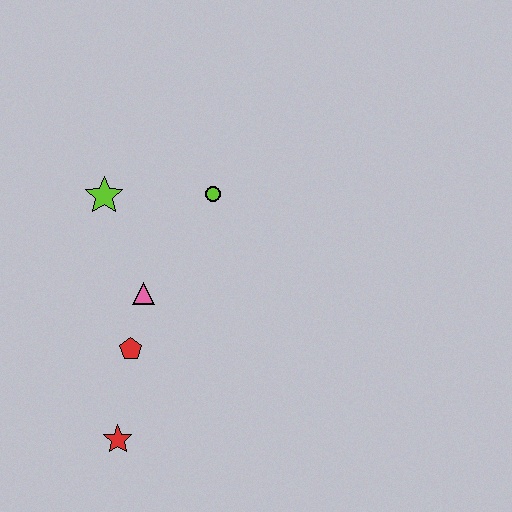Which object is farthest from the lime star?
The red star is farthest from the lime star.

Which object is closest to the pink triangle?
The red pentagon is closest to the pink triangle.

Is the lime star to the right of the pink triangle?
No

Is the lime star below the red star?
No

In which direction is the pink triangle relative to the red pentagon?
The pink triangle is above the red pentagon.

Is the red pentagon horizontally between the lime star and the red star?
No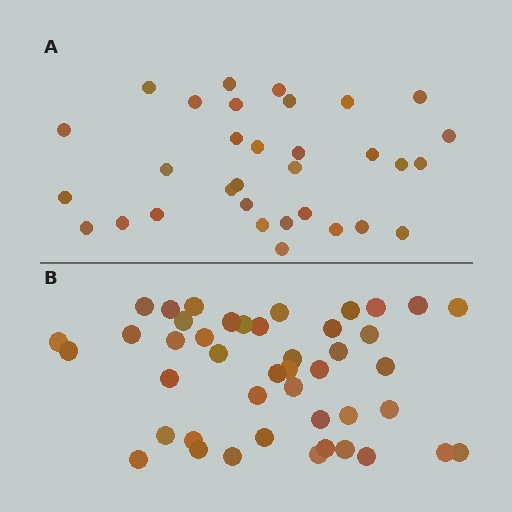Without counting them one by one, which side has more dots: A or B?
Region B (the bottom region) has more dots.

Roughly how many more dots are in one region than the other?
Region B has roughly 12 or so more dots than region A.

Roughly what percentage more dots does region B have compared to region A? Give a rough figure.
About 40% more.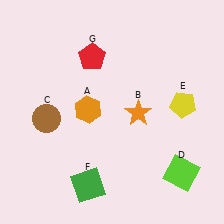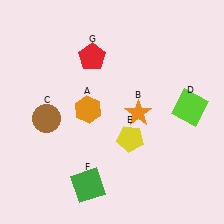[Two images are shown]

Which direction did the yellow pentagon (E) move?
The yellow pentagon (E) moved left.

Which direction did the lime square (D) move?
The lime square (D) moved up.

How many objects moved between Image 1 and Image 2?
2 objects moved between the two images.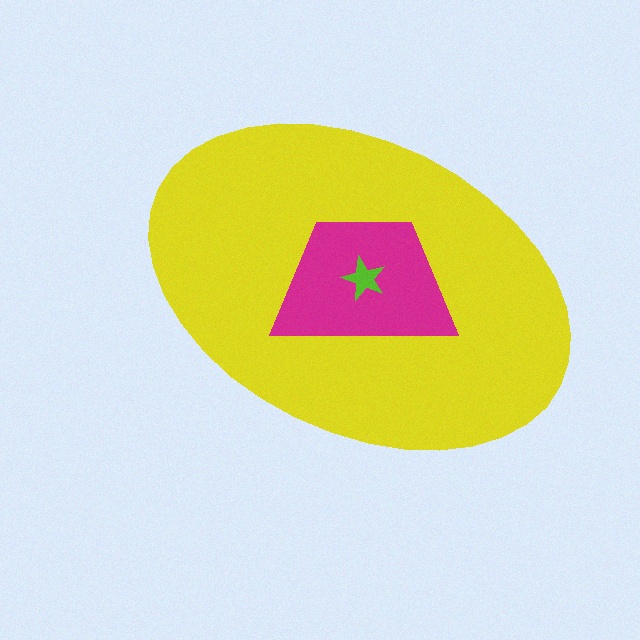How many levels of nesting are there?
3.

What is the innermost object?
The lime star.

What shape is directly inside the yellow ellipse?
The magenta trapezoid.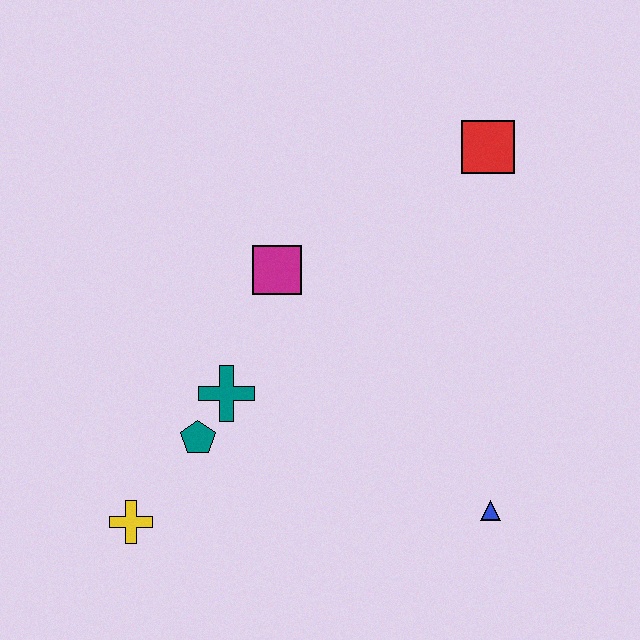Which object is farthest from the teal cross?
The red square is farthest from the teal cross.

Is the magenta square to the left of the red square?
Yes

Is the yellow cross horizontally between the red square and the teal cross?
No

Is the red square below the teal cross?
No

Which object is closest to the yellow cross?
The teal pentagon is closest to the yellow cross.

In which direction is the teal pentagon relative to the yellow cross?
The teal pentagon is above the yellow cross.